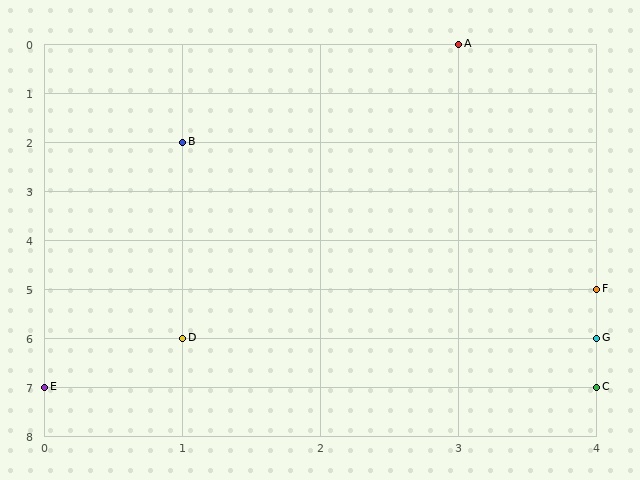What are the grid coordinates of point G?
Point G is at grid coordinates (4, 6).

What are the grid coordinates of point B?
Point B is at grid coordinates (1, 2).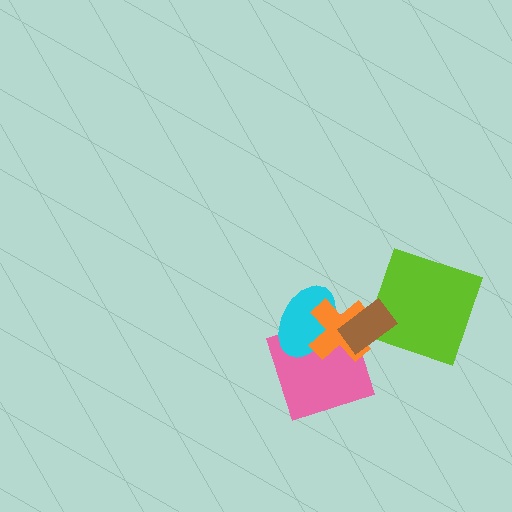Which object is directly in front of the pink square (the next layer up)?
The cyan ellipse is directly in front of the pink square.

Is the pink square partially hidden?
Yes, it is partially covered by another shape.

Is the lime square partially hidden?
Yes, it is partially covered by another shape.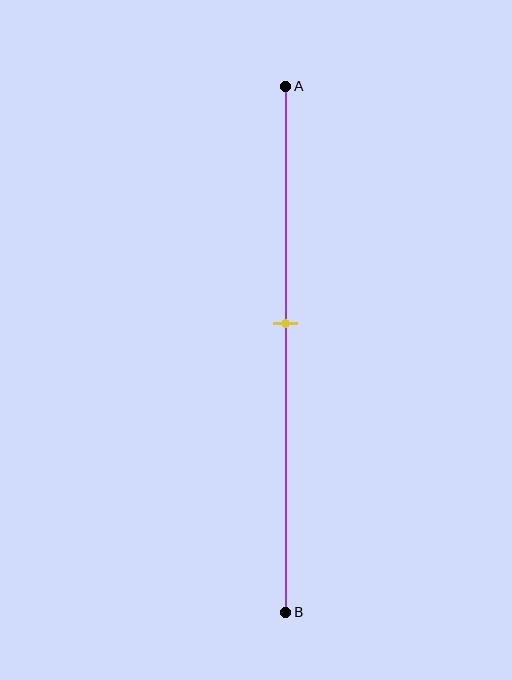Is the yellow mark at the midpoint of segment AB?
No, the mark is at about 45% from A, not at the 50% midpoint.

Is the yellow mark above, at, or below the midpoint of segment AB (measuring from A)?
The yellow mark is above the midpoint of segment AB.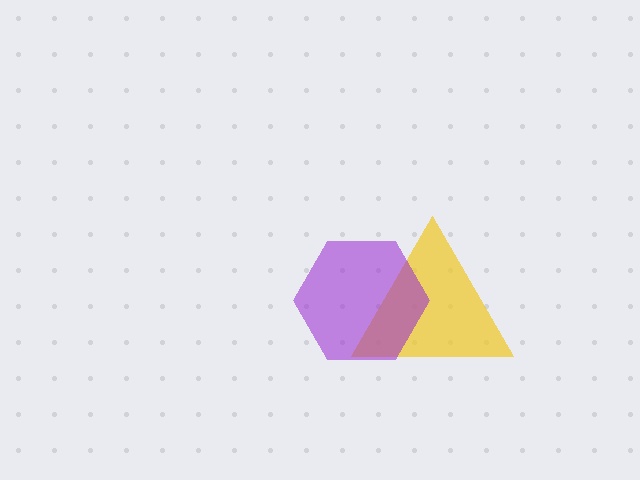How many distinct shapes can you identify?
There are 2 distinct shapes: a yellow triangle, a purple hexagon.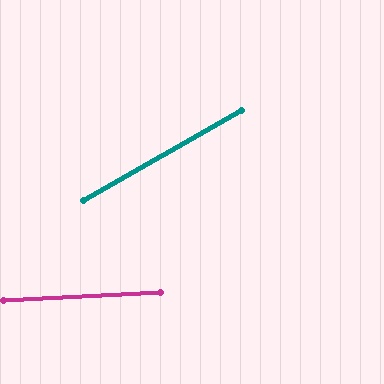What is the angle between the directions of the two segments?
Approximately 27 degrees.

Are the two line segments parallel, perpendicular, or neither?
Neither parallel nor perpendicular — they differ by about 27°.